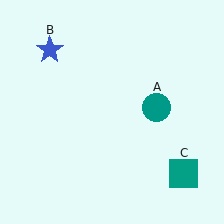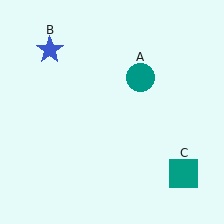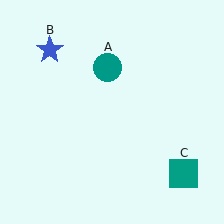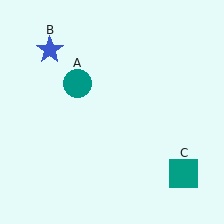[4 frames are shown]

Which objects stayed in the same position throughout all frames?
Blue star (object B) and teal square (object C) remained stationary.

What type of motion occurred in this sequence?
The teal circle (object A) rotated counterclockwise around the center of the scene.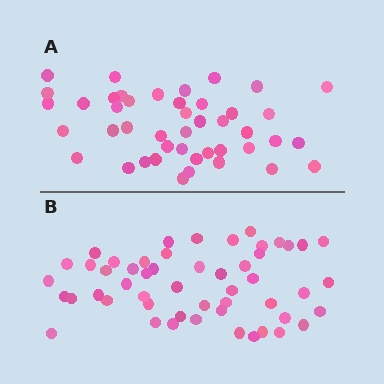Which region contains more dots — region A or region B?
Region B (the bottom region) has more dots.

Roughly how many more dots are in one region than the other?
Region B has roughly 8 or so more dots than region A.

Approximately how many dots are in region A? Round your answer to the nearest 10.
About 40 dots. (The exact count is 44, which rounds to 40.)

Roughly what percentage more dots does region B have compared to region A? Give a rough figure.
About 20% more.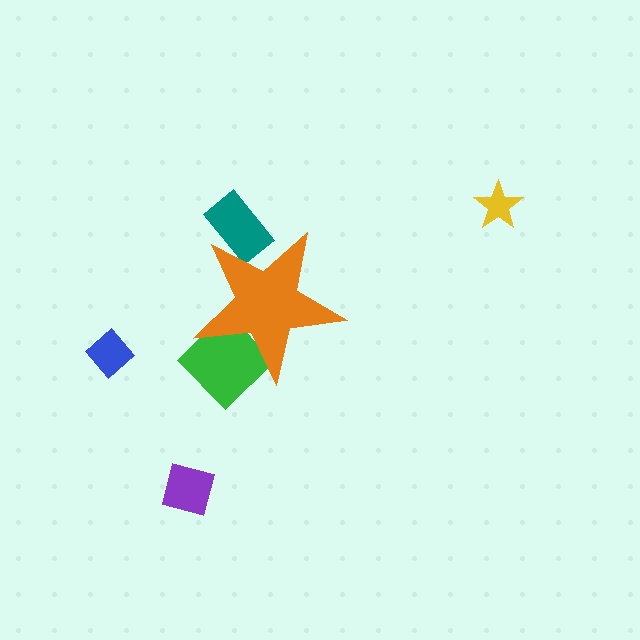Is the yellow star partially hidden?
No, the yellow star is fully visible.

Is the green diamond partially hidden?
Yes, the green diamond is partially hidden behind the orange star.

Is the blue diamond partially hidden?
No, the blue diamond is fully visible.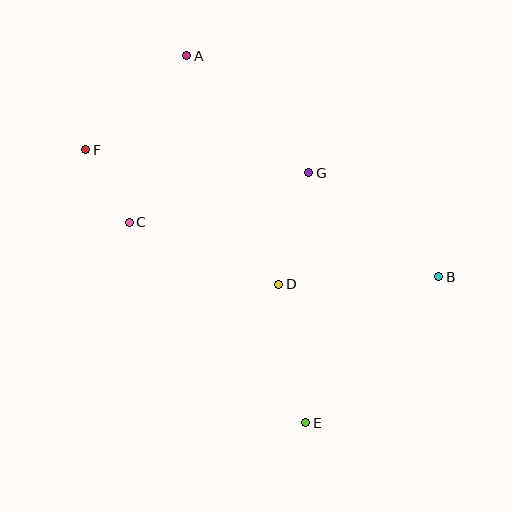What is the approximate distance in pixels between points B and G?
The distance between B and G is approximately 166 pixels.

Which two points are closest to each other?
Points C and F are closest to each other.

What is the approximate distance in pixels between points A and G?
The distance between A and G is approximately 169 pixels.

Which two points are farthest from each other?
Points A and E are farthest from each other.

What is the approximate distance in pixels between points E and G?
The distance between E and G is approximately 250 pixels.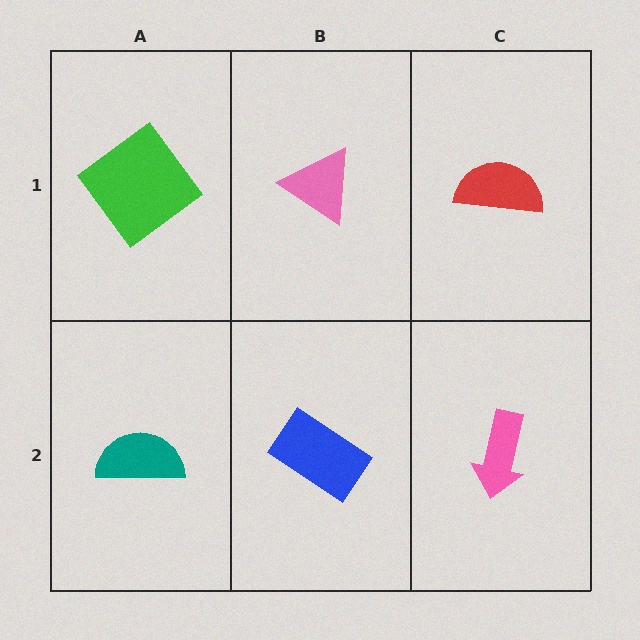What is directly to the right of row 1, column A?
A pink triangle.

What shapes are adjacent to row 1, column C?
A pink arrow (row 2, column C), a pink triangle (row 1, column B).